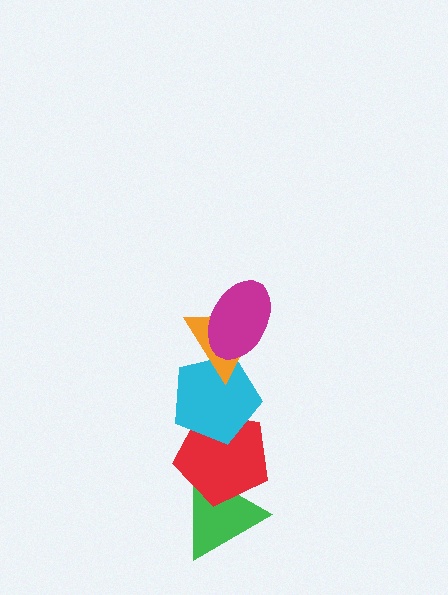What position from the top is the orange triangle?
The orange triangle is 2nd from the top.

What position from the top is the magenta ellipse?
The magenta ellipse is 1st from the top.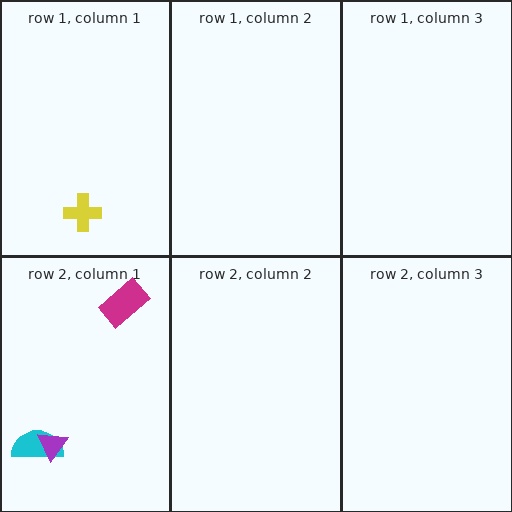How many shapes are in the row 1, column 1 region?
1.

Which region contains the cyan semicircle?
The row 2, column 1 region.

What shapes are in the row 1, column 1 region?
The yellow cross.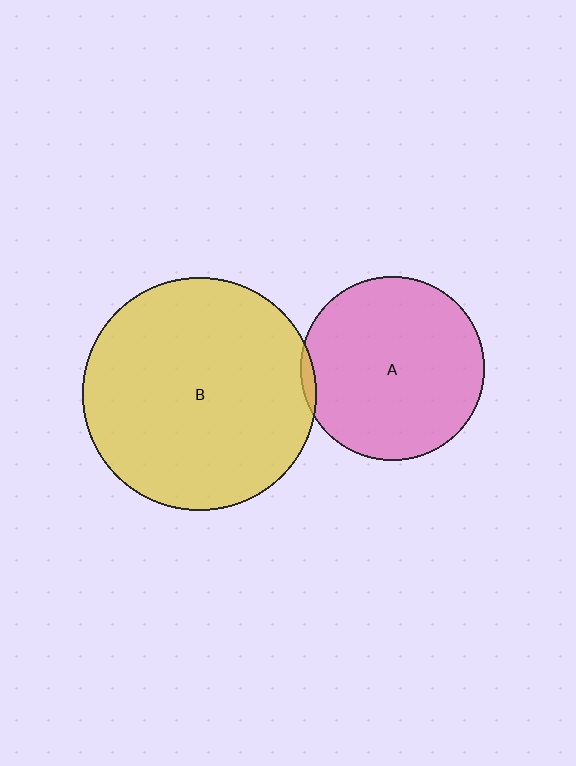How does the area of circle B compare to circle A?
Approximately 1.6 times.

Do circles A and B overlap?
Yes.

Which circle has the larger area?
Circle B (yellow).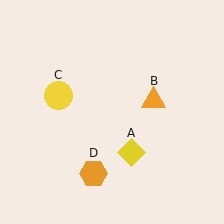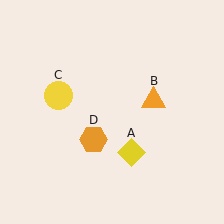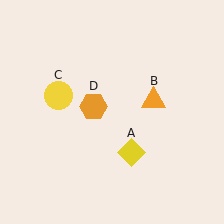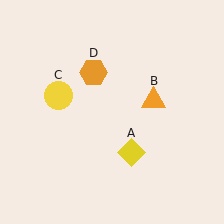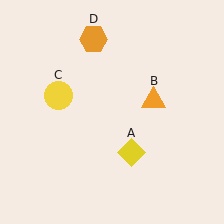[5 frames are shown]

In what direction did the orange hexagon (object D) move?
The orange hexagon (object D) moved up.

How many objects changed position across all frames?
1 object changed position: orange hexagon (object D).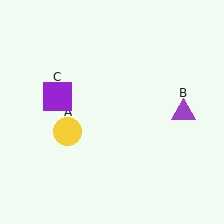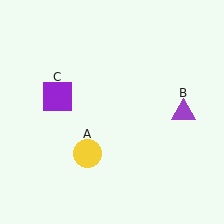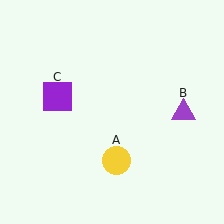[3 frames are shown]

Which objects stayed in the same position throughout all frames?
Purple triangle (object B) and purple square (object C) remained stationary.